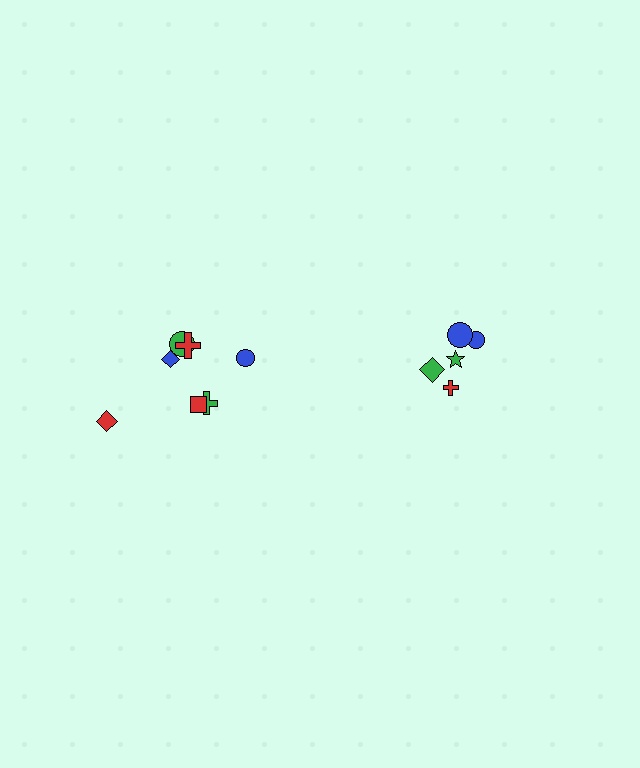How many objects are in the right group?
There are 5 objects.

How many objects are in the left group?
There are 7 objects.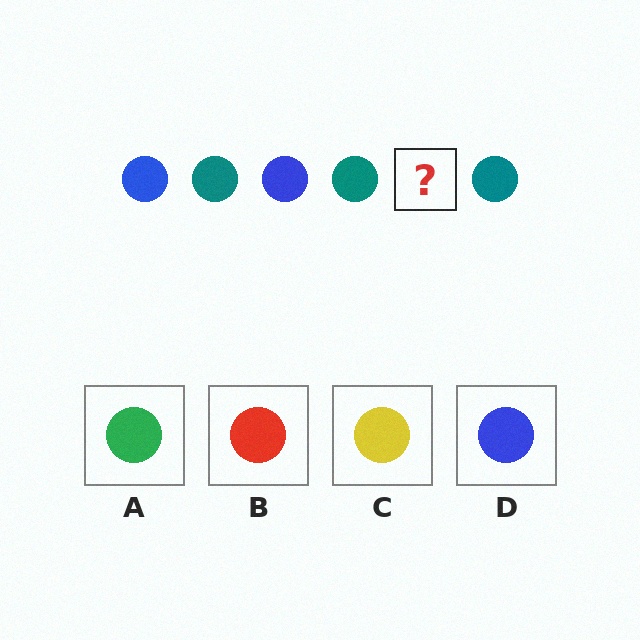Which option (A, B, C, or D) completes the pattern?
D.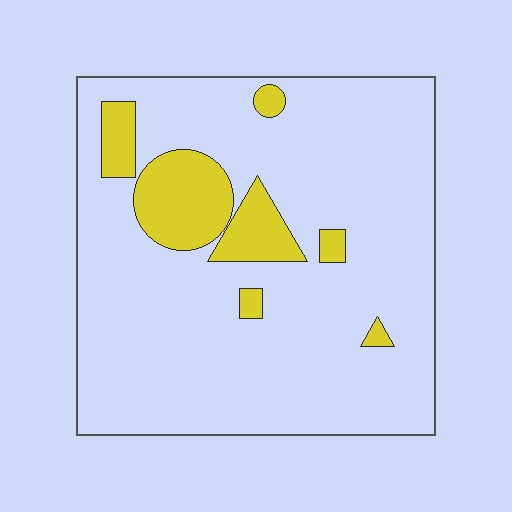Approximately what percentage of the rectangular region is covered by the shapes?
Approximately 15%.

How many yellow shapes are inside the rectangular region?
7.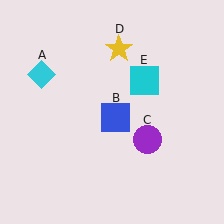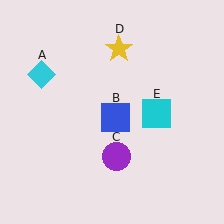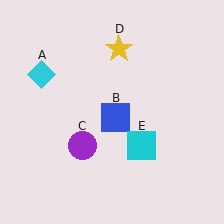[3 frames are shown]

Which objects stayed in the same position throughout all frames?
Cyan diamond (object A) and blue square (object B) and yellow star (object D) remained stationary.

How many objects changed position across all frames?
2 objects changed position: purple circle (object C), cyan square (object E).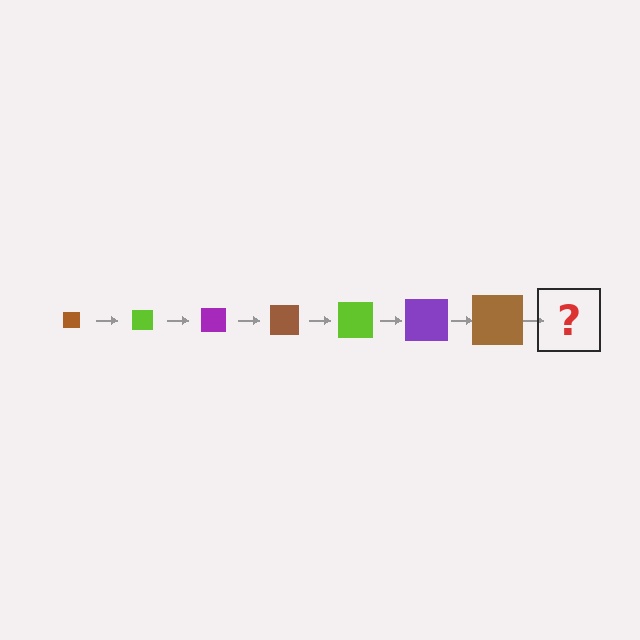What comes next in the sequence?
The next element should be a lime square, larger than the previous one.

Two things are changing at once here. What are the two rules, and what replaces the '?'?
The two rules are that the square grows larger each step and the color cycles through brown, lime, and purple. The '?' should be a lime square, larger than the previous one.